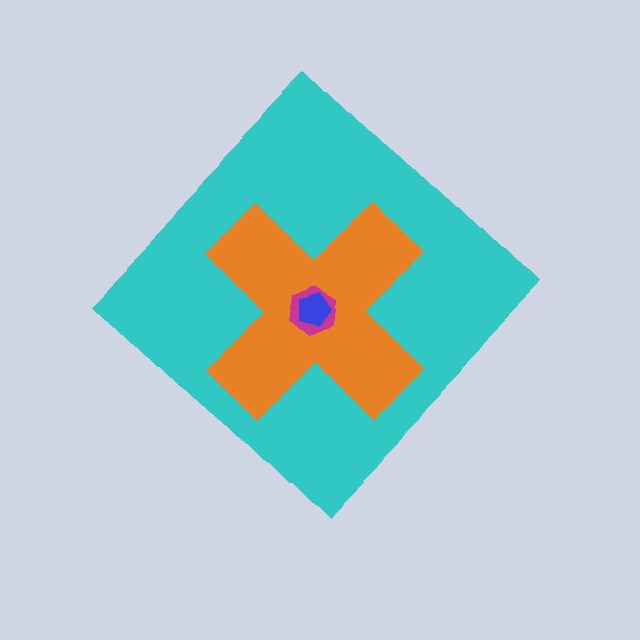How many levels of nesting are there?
4.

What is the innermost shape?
The blue pentagon.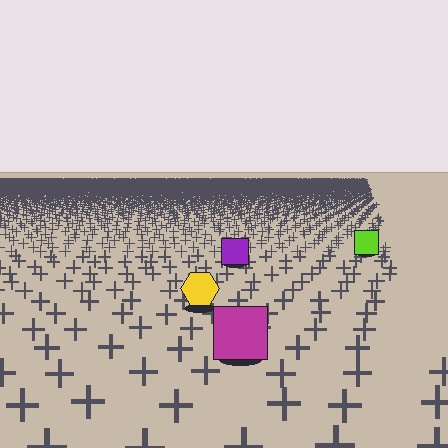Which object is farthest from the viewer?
The lime square is farthest from the viewer. It appears smaller and the ground texture around it is denser.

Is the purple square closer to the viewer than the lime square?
Yes. The purple square is closer — you can tell from the texture gradient: the ground texture is coarser near it.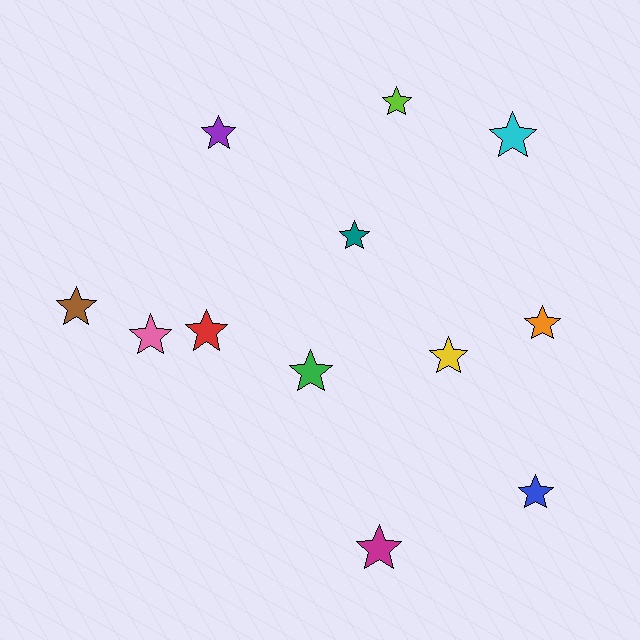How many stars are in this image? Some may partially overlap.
There are 12 stars.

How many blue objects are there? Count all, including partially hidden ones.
There is 1 blue object.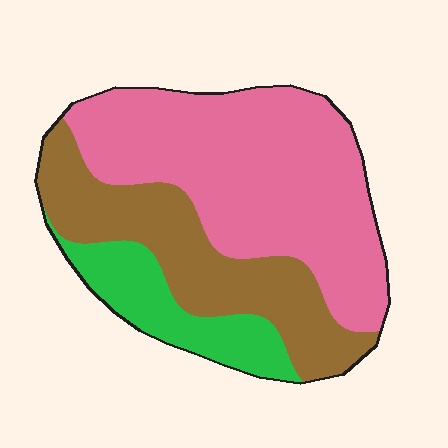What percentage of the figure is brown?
Brown takes up about one third (1/3) of the figure.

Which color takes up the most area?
Pink, at roughly 55%.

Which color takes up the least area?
Green, at roughly 15%.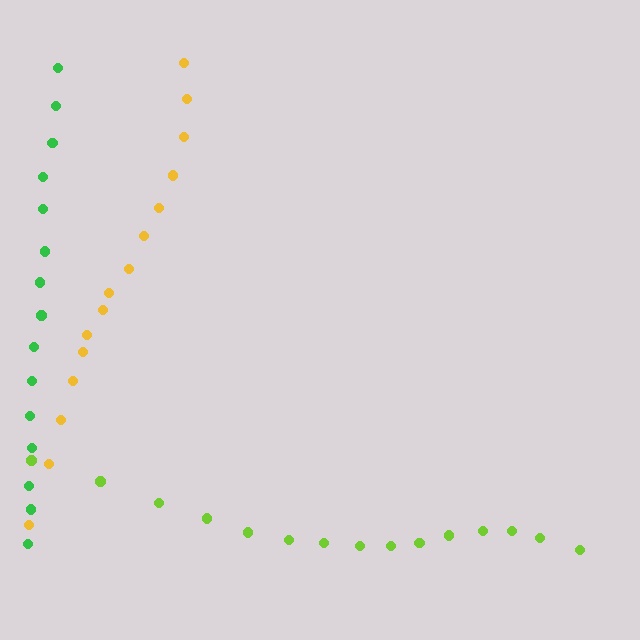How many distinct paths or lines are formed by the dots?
There are 3 distinct paths.